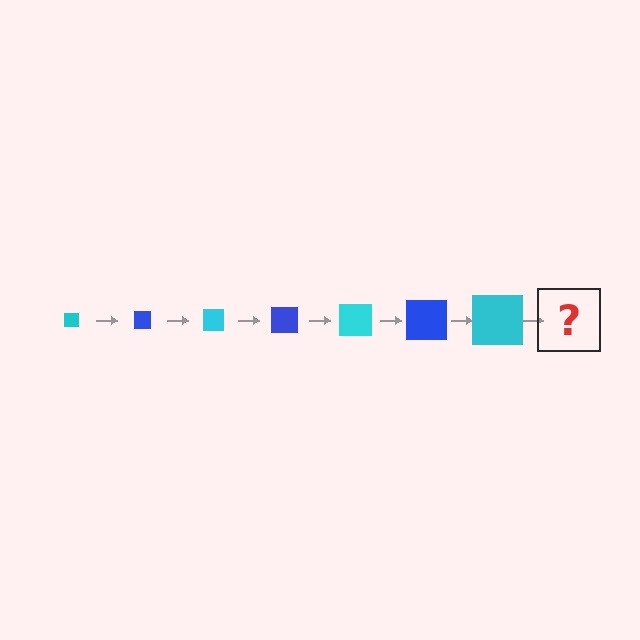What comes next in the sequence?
The next element should be a blue square, larger than the previous one.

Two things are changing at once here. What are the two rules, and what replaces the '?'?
The two rules are that the square grows larger each step and the color cycles through cyan and blue. The '?' should be a blue square, larger than the previous one.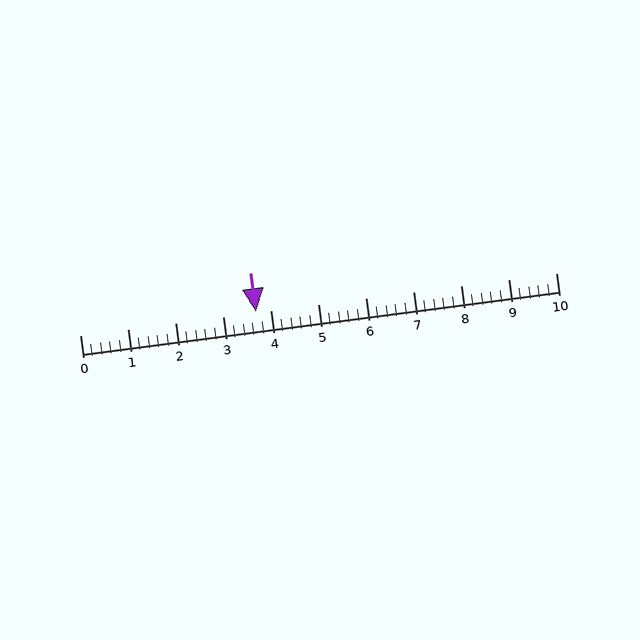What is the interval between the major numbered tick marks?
The major tick marks are spaced 1 units apart.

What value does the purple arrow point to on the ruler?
The purple arrow points to approximately 3.7.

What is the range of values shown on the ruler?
The ruler shows values from 0 to 10.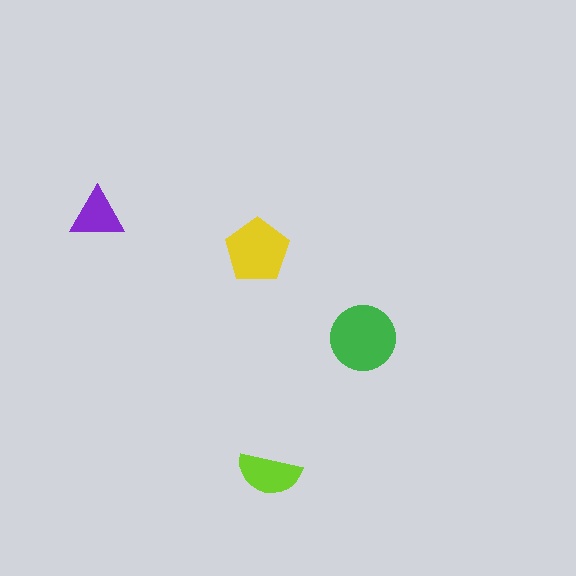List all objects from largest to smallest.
The green circle, the yellow pentagon, the lime semicircle, the purple triangle.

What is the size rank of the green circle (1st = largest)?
1st.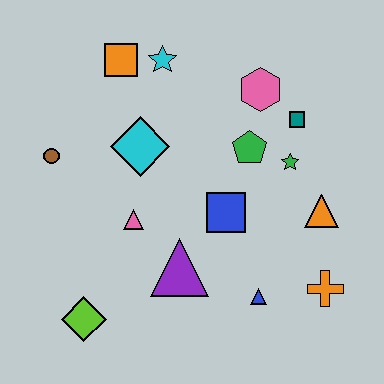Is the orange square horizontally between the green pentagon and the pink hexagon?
No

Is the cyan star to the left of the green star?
Yes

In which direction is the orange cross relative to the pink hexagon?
The orange cross is below the pink hexagon.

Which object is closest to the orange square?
The cyan star is closest to the orange square.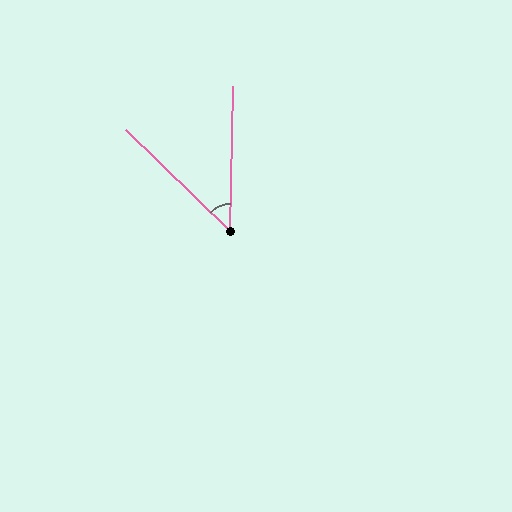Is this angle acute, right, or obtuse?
It is acute.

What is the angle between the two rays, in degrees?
Approximately 47 degrees.